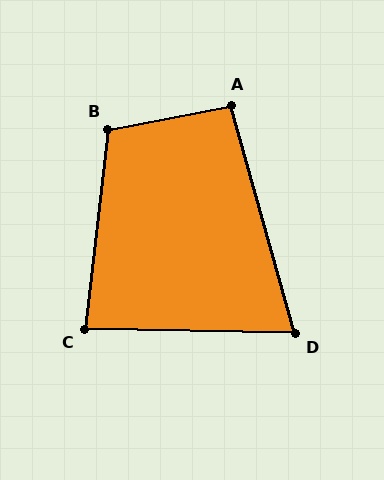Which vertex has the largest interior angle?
B, at approximately 107 degrees.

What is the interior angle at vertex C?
Approximately 85 degrees (acute).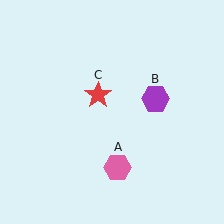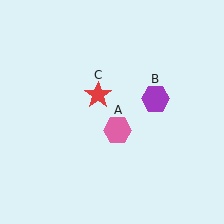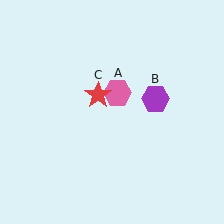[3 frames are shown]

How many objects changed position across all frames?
1 object changed position: pink hexagon (object A).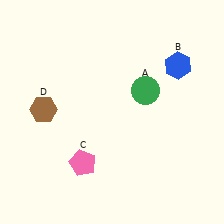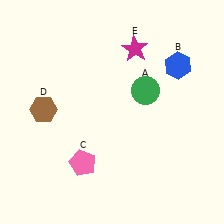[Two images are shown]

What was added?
A magenta star (E) was added in Image 2.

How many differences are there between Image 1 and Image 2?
There is 1 difference between the two images.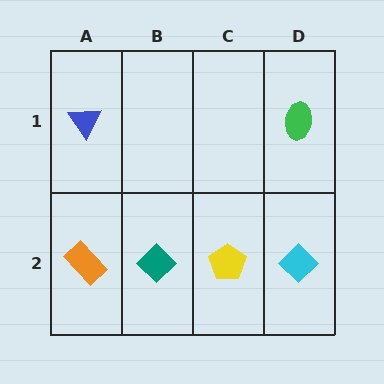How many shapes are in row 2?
4 shapes.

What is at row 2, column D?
A cyan diamond.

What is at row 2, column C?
A yellow pentagon.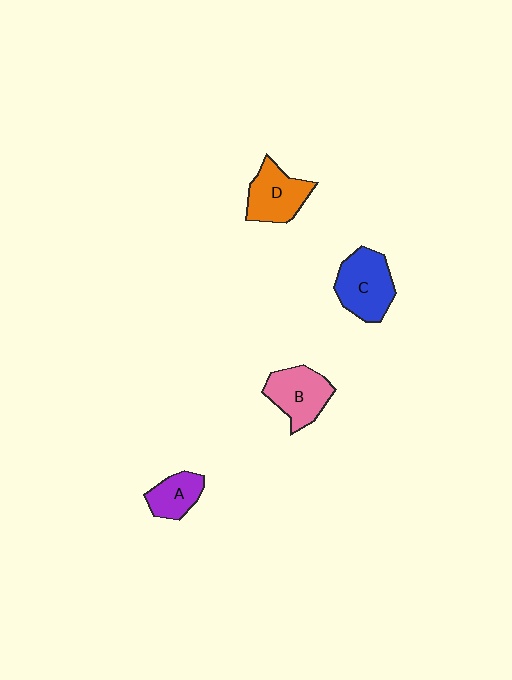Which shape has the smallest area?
Shape A (purple).